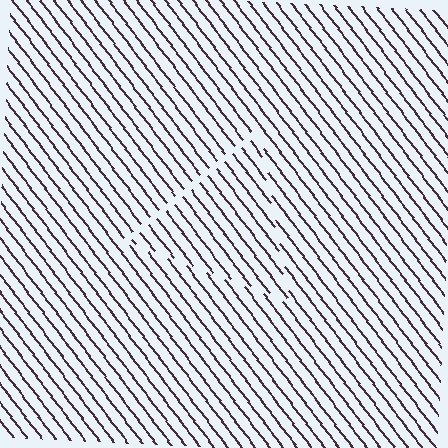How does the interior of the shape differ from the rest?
The interior of the shape contains the same grating, shifted by half a period — the contour is defined by the phase discontinuity where line-ends from the inner and outer gratings abut.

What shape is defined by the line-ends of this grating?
An illusory triangle. The interior of the shape contains the same grating, shifted by half a period — the contour is defined by the phase discontinuity where line-ends from the inner and outer gratings abut.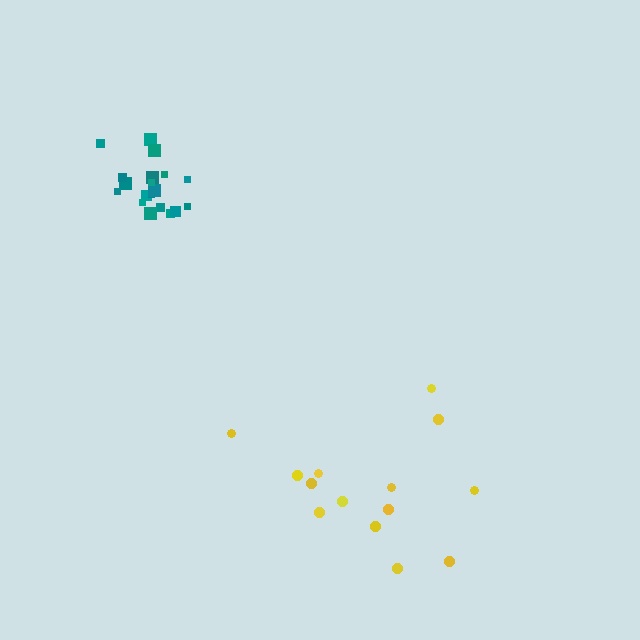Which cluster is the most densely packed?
Teal.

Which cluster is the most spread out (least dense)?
Yellow.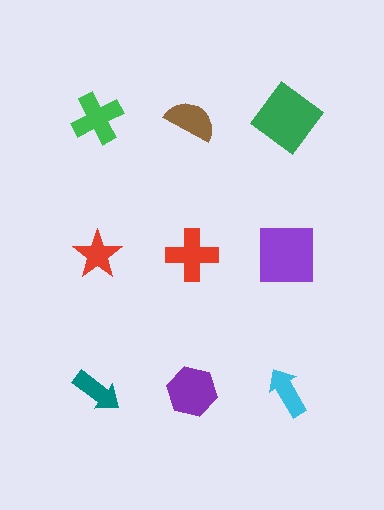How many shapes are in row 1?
3 shapes.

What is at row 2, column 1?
A red star.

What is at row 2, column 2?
A red cross.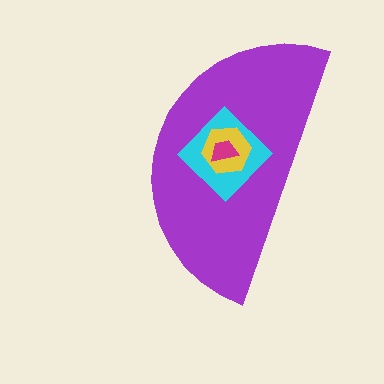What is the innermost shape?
The magenta trapezoid.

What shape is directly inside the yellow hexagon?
The magenta trapezoid.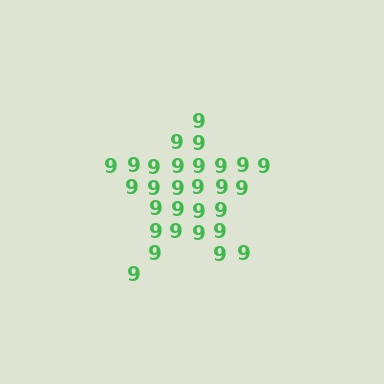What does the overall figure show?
The overall figure shows a star.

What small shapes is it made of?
It is made of small digit 9's.